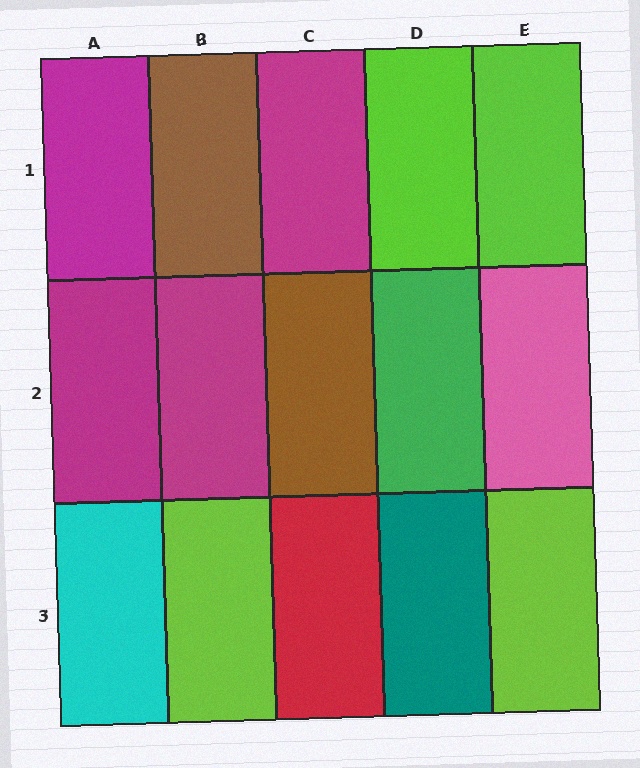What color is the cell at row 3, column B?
Lime.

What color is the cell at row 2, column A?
Magenta.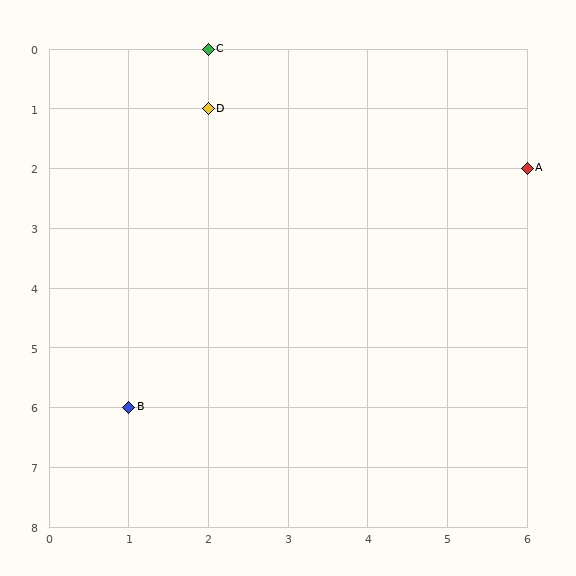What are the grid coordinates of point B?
Point B is at grid coordinates (1, 6).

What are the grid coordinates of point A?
Point A is at grid coordinates (6, 2).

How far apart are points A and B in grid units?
Points A and B are 5 columns and 4 rows apart (about 6.4 grid units diagonally).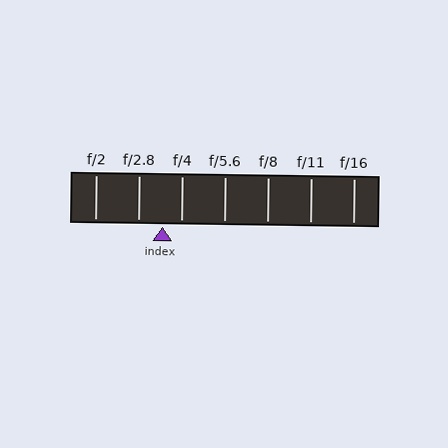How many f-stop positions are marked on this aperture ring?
There are 7 f-stop positions marked.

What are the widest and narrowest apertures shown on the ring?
The widest aperture shown is f/2 and the narrowest is f/16.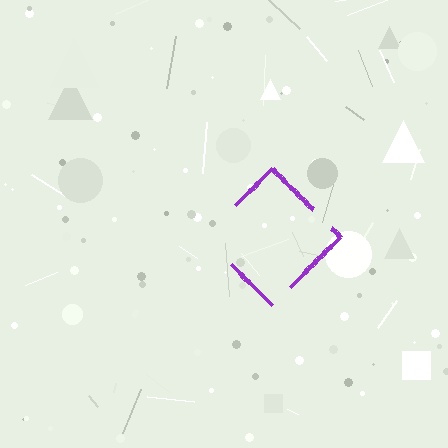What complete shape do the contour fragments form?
The contour fragments form a diamond.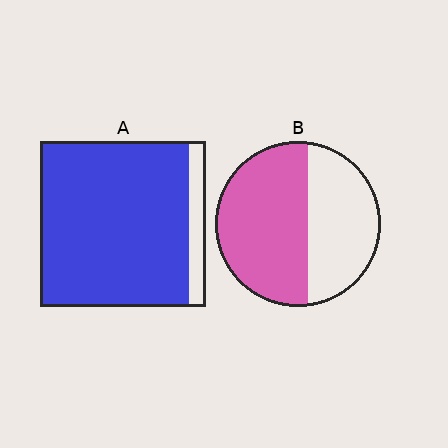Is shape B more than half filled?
Yes.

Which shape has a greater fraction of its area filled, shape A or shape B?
Shape A.